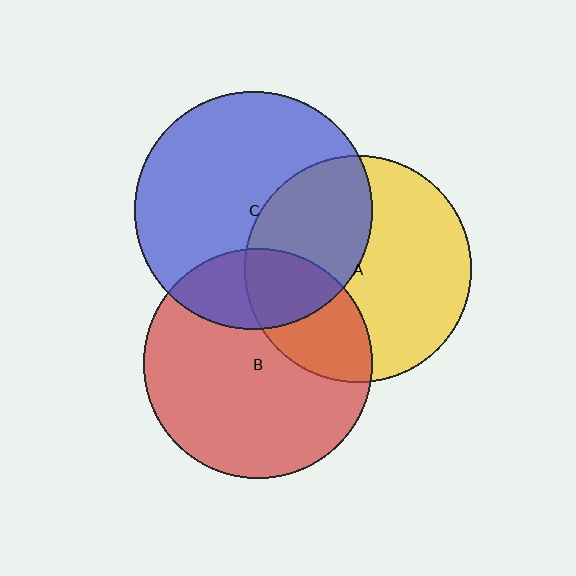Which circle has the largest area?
Circle C (blue).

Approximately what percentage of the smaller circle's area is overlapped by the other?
Approximately 30%.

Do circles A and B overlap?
Yes.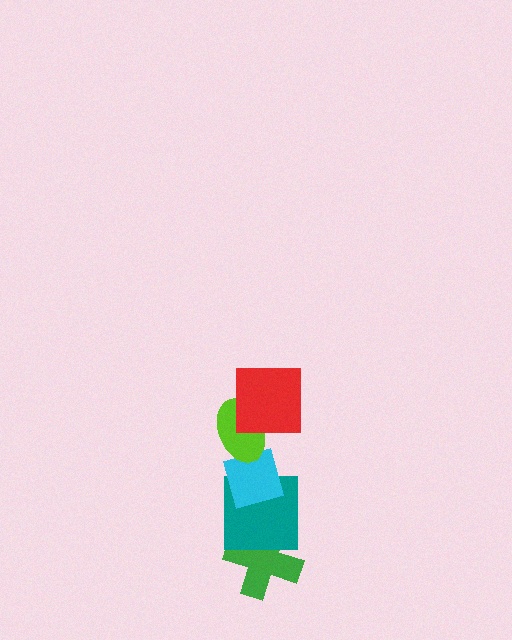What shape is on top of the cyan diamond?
The lime ellipse is on top of the cyan diamond.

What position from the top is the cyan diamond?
The cyan diamond is 3rd from the top.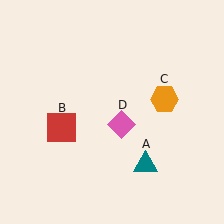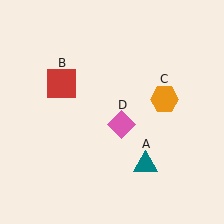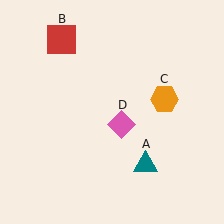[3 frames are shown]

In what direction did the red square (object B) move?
The red square (object B) moved up.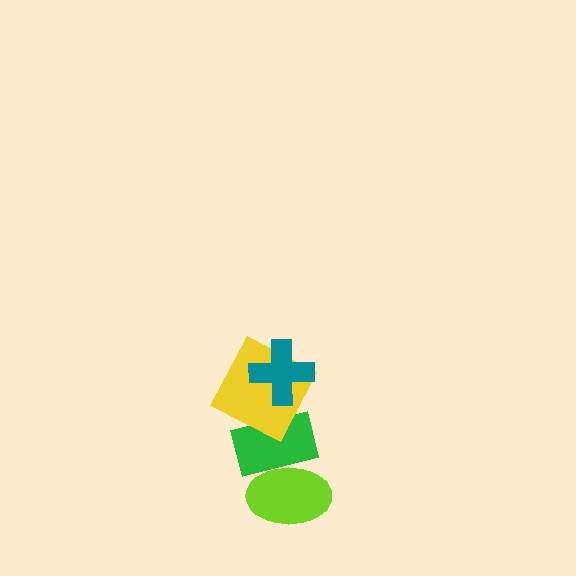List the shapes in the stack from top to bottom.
From top to bottom: the teal cross, the yellow square, the green rectangle, the lime ellipse.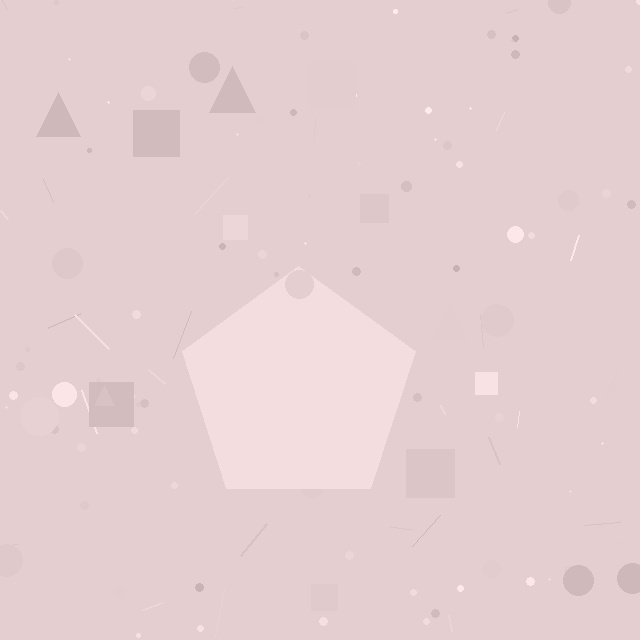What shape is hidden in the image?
A pentagon is hidden in the image.